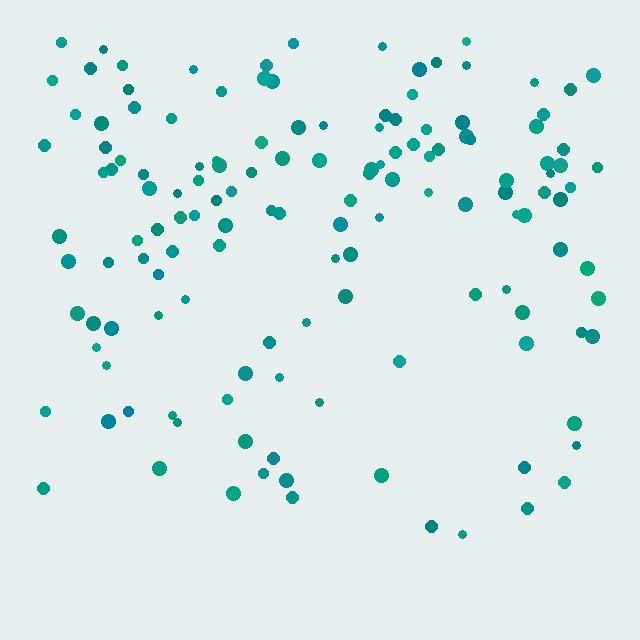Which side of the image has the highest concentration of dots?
The top.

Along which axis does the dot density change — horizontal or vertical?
Vertical.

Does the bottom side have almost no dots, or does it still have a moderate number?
Still a moderate number, just noticeably fewer than the top.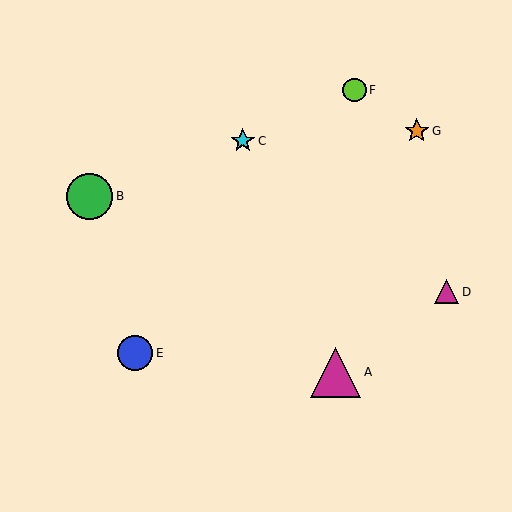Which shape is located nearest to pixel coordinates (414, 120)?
The orange star (labeled G) at (417, 131) is nearest to that location.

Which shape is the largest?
The magenta triangle (labeled A) is the largest.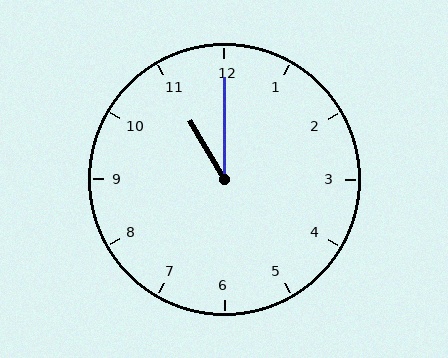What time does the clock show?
11:00.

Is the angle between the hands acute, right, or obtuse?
It is acute.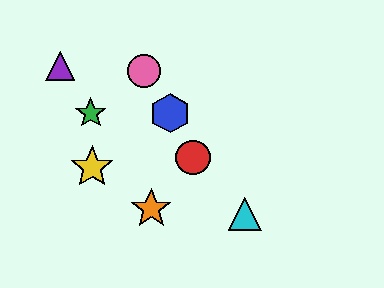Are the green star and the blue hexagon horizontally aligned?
Yes, both are at y≈113.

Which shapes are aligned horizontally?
The blue hexagon, the green star are aligned horizontally.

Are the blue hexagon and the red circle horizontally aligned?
No, the blue hexagon is at y≈113 and the red circle is at y≈157.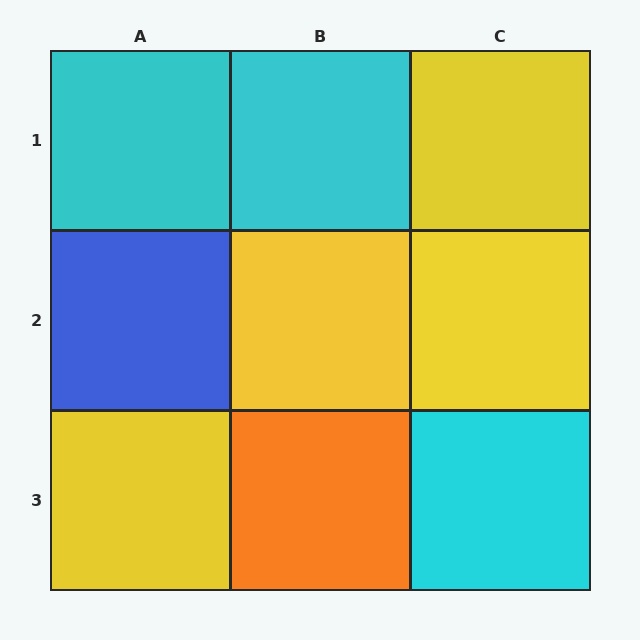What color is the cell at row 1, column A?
Cyan.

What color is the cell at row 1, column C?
Yellow.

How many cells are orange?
1 cell is orange.